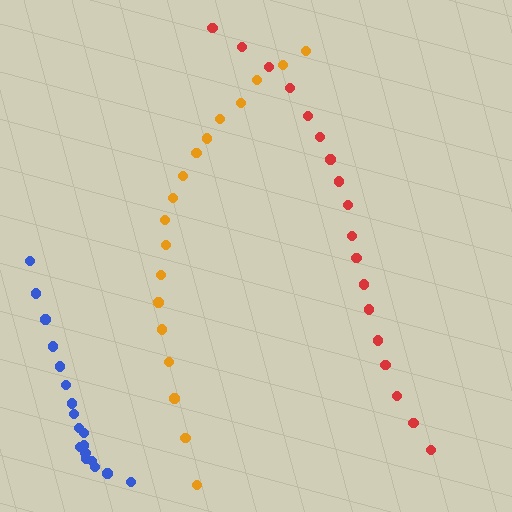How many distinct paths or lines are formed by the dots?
There are 3 distinct paths.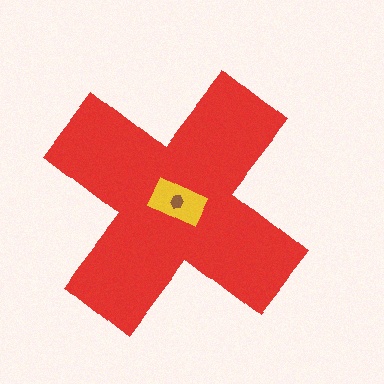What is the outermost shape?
The red cross.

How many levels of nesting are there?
3.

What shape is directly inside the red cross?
The yellow rectangle.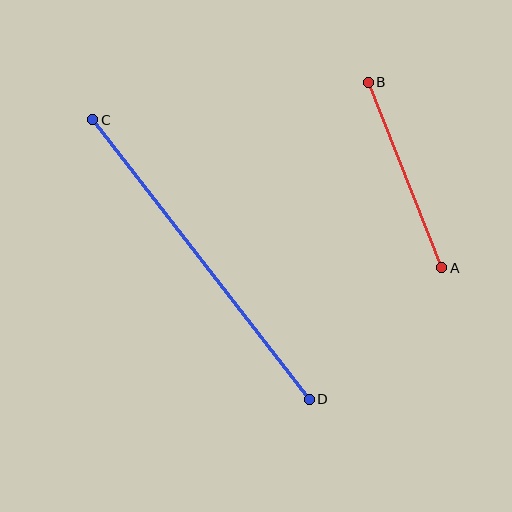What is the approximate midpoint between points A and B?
The midpoint is at approximately (405, 175) pixels.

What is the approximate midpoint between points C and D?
The midpoint is at approximately (201, 260) pixels.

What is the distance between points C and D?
The distance is approximately 353 pixels.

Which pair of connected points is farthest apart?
Points C and D are farthest apart.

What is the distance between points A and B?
The distance is approximately 200 pixels.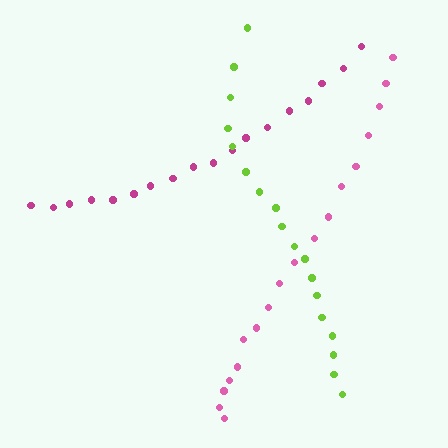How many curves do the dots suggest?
There are 3 distinct paths.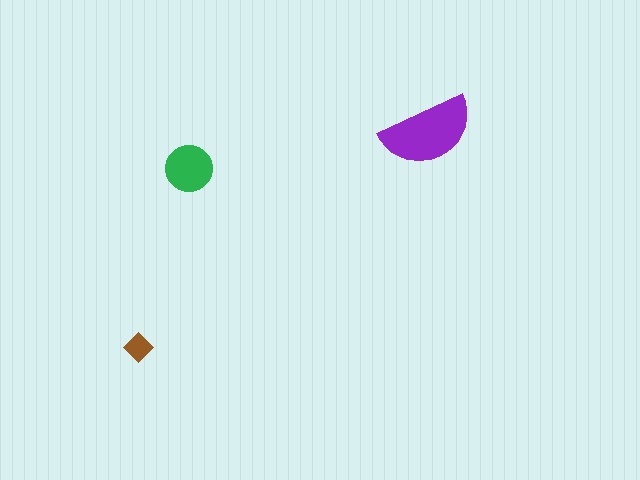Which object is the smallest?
The brown diamond.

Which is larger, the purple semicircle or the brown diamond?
The purple semicircle.